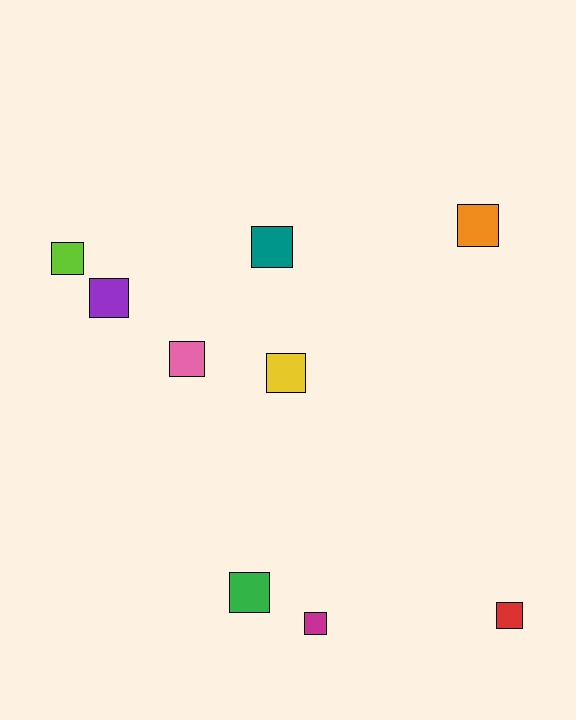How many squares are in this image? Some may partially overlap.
There are 9 squares.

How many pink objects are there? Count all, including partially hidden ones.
There is 1 pink object.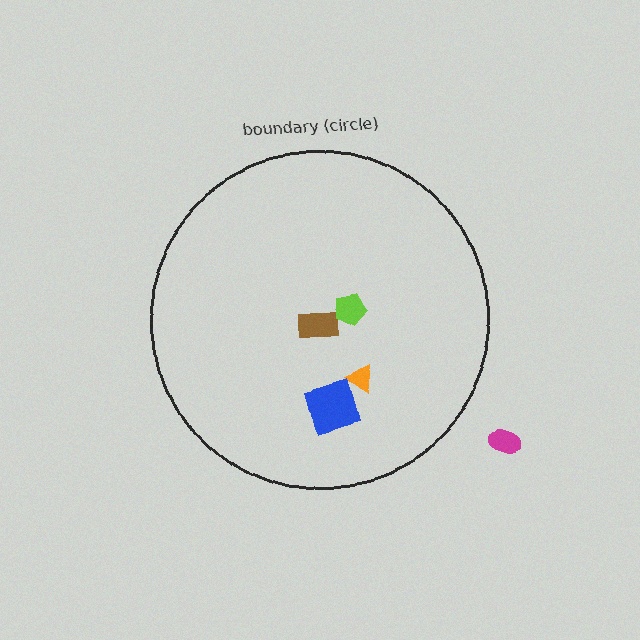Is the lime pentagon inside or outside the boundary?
Inside.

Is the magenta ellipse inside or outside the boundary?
Outside.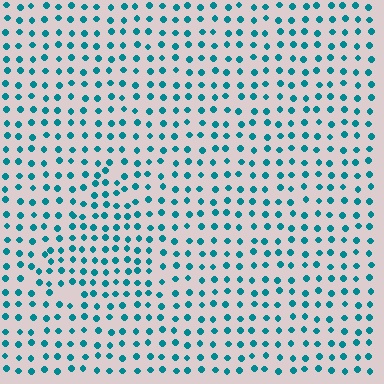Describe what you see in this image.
The image contains small teal elements arranged at two different densities. A triangle-shaped region is visible where the elements are more densely packed than the surrounding area.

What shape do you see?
I see a triangle.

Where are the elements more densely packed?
The elements are more densely packed inside the triangle boundary.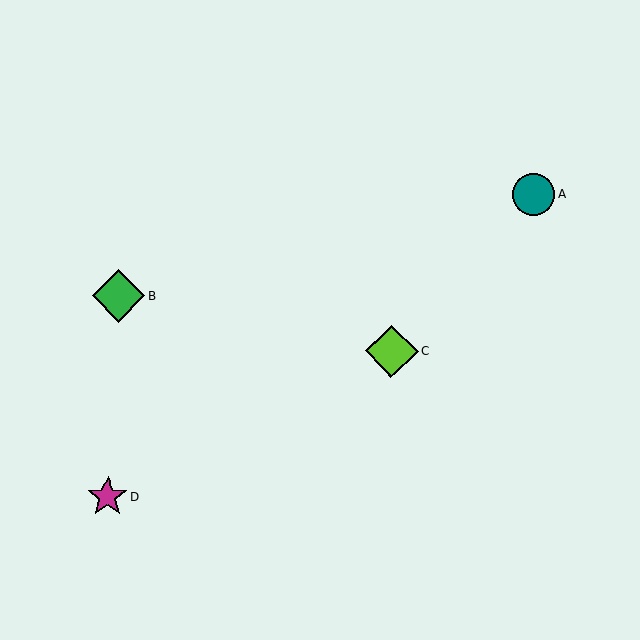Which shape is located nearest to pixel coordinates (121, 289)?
The green diamond (labeled B) at (119, 296) is nearest to that location.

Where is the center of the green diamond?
The center of the green diamond is at (119, 296).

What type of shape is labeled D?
Shape D is a magenta star.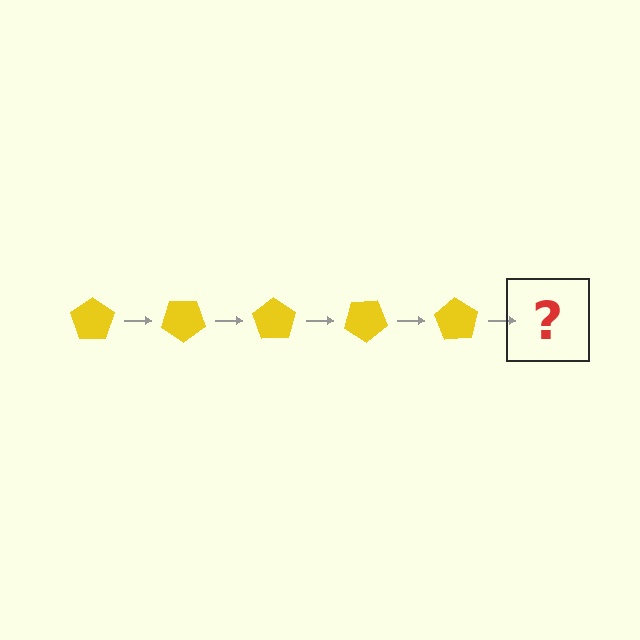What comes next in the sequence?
The next element should be a yellow pentagon rotated 175 degrees.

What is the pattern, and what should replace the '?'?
The pattern is that the pentagon rotates 35 degrees each step. The '?' should be a yellow pentagon rotated 175 degrees.